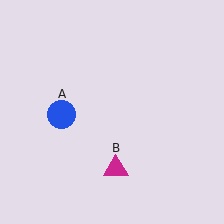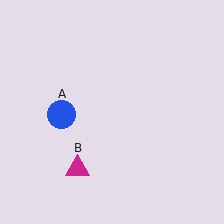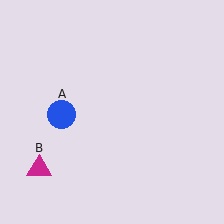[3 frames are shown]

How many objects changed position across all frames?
1 object changed position: magenta triangle (object B).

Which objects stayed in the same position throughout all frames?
Blue circle (object A) remained stationary.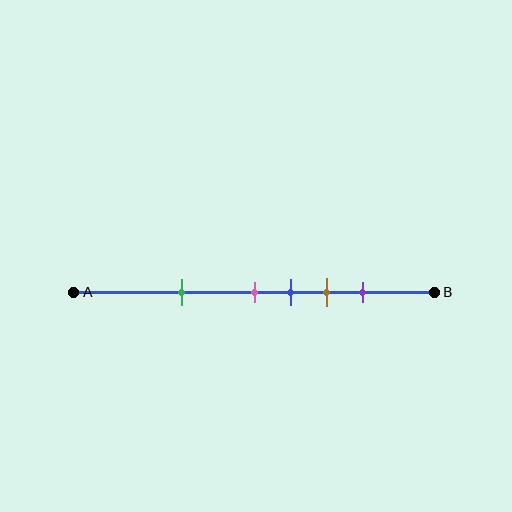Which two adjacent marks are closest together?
The pink and blue marks are the closest adjacent pair.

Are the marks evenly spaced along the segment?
No, the marks are not evenly spaced.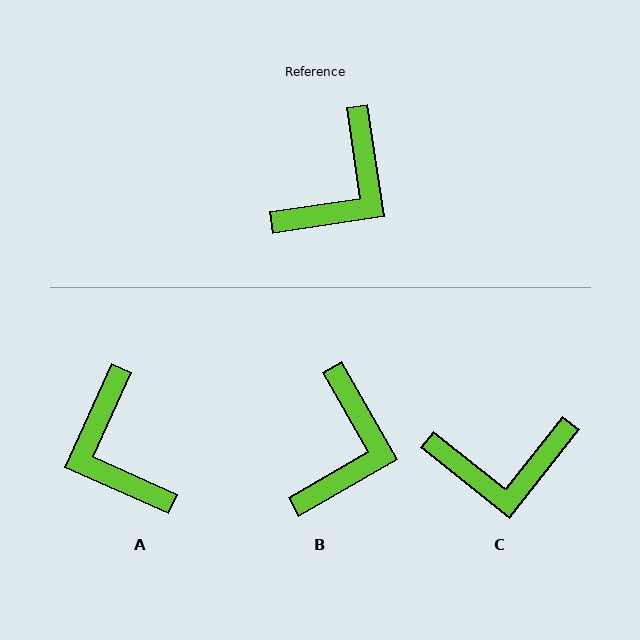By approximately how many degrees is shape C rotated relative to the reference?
Approximately 47 degrees clockwise.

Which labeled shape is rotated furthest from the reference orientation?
A, about 123 degrees away.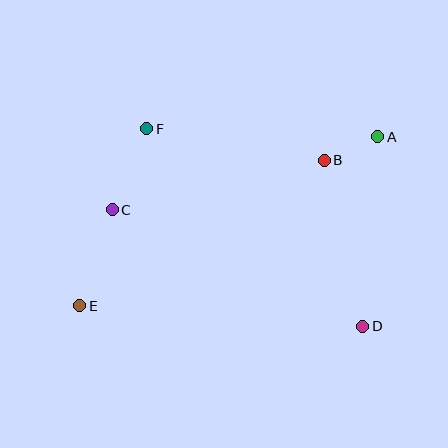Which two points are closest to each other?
Points A and B are closest to each other.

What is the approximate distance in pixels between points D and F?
The distance between D and F is approximately 293 pixels.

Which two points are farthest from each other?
Points A and E are farthest from each other.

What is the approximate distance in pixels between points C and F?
The distance between C and F is approximately 88 pixels.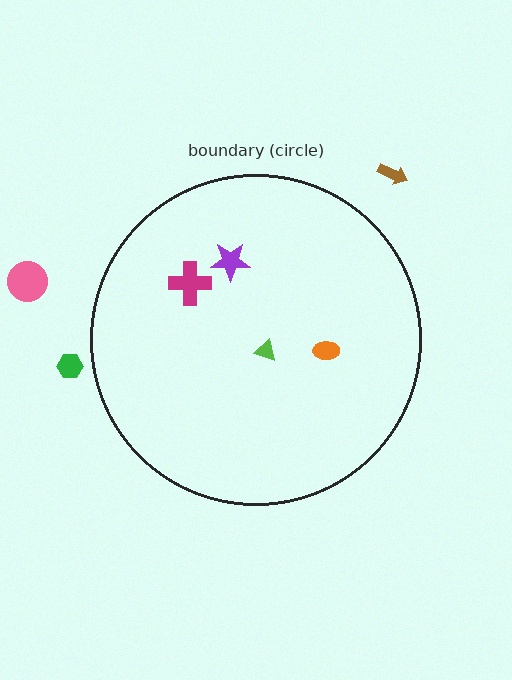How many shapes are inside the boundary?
4 inside, 3 outside.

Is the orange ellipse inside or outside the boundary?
Inside.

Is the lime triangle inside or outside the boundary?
Inside.